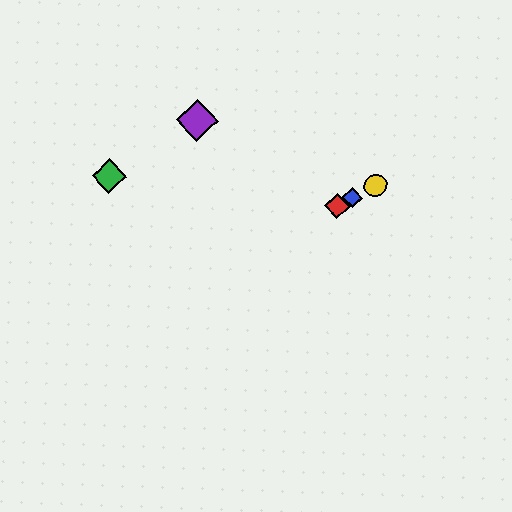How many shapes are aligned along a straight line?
3 shapes (the red diamond, the blue diamond, the yellow circle) are aligned along a straight line.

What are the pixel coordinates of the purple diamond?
The purple diamond is at (197, 120).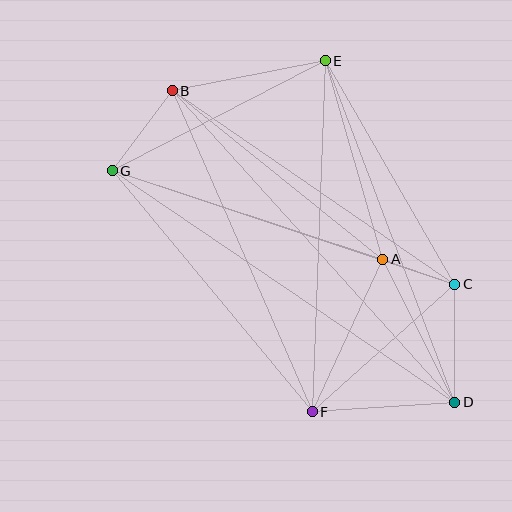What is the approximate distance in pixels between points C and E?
The distance between C and E is approximately 259 pixels.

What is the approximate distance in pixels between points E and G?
The distance between E and G is approximately 240 pixels.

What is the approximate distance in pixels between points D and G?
The distance between D and G is approximately 413 pixels.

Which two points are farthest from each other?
Points B and D are farthest from each other.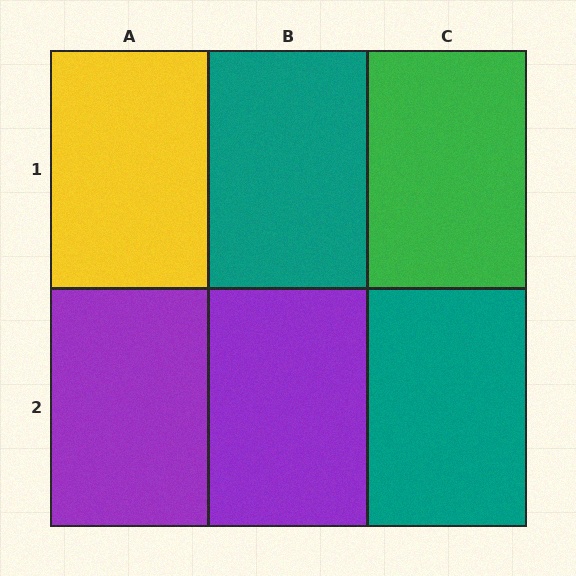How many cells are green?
1 cell is green.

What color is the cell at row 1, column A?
Yellow.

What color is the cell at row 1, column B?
Teal.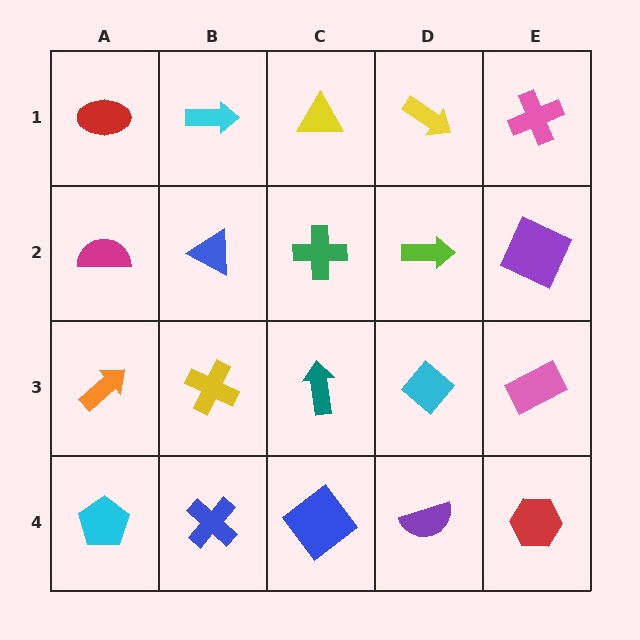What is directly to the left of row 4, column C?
A blue cross.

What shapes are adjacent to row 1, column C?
A green cross (row 2, column C), a cyan arrow (row 1, column B), a yellow arrow (row 1, column D).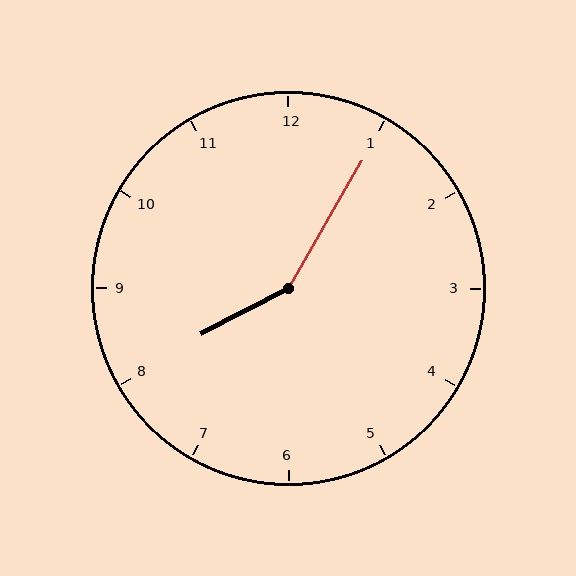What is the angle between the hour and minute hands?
Approximately 148 degrees.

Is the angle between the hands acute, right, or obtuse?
It is obtuse.